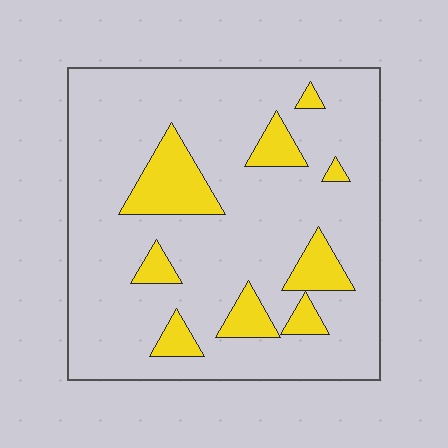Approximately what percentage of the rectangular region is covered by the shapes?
Approximately 15%.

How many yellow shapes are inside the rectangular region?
9.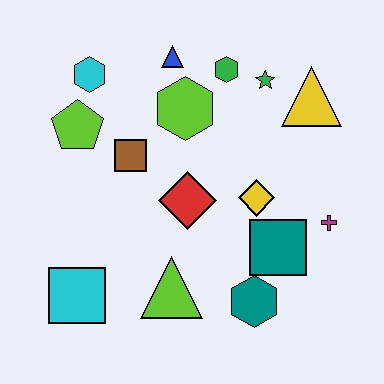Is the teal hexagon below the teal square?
Yes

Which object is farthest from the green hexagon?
The cyan square is farthest from the green hexagon.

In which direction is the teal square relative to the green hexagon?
The teal square is below the green hexagon.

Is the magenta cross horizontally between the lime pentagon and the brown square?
No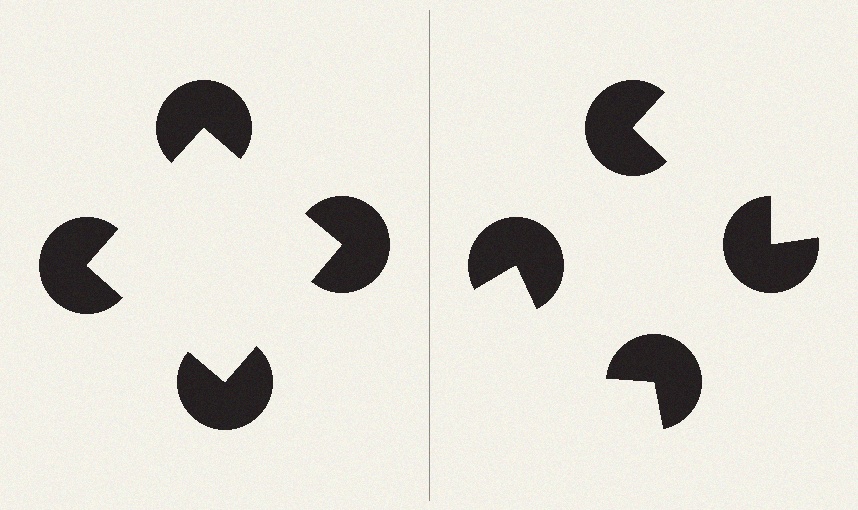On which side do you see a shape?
An illusory square appears on the left side. On the right side the wedge cuts are rotated, so no coherent shape forms.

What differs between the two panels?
The pac-man discs are positioned identically on both sides; only the wedge orientations differ. On the left they align to a square; on the right they are misaligned.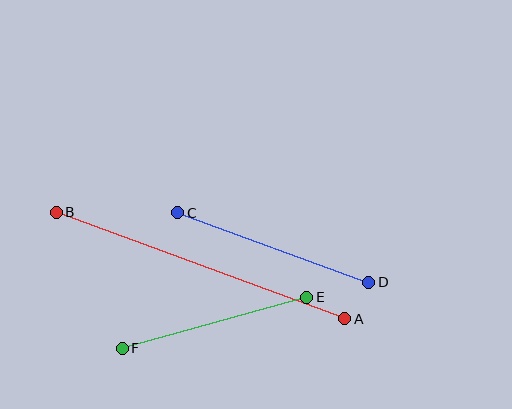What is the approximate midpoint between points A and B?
The midpoint is at approximately (201, 266) pixels.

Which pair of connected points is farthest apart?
Points A and B are farthest apart.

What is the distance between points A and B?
The distance is approximately 308 pixels.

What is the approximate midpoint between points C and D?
The midpoint is at approximately (273, 248) pixels.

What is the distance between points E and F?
The distance is approximately 191 pixels.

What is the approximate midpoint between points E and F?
The midpoint is at approximately (215, 323) pixels.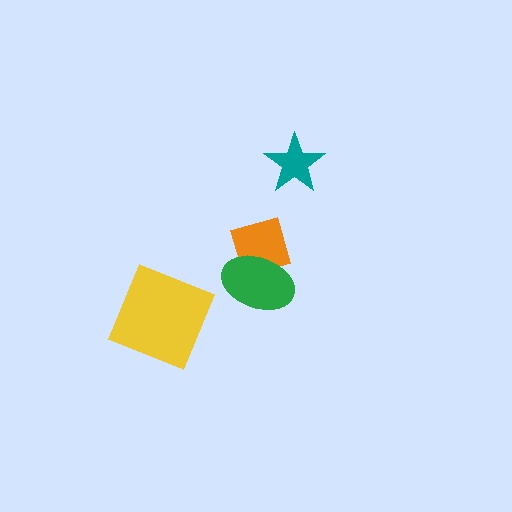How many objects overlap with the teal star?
0 objects overlap with the teal star.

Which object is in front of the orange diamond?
The green ellipse is in front of the orange diamond.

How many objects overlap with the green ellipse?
1 object overlaps with the green ellipse.